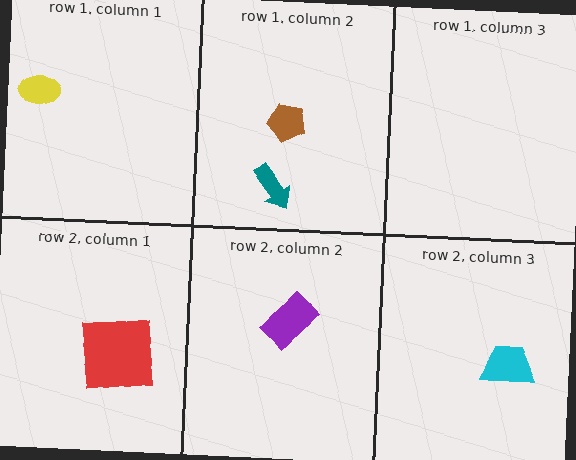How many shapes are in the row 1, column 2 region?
2.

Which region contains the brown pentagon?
The row 1, column 2 region.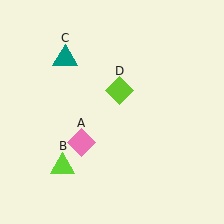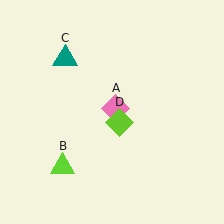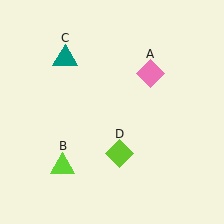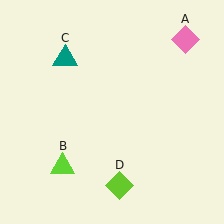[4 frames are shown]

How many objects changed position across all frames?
2 objects changed position: pink diamond (object A), lime diamond (object D).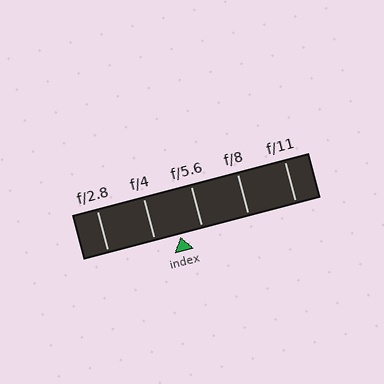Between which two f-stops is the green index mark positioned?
The index mark is between f/4 and f/5.6.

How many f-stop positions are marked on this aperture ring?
There are 5 f-stop positions marked.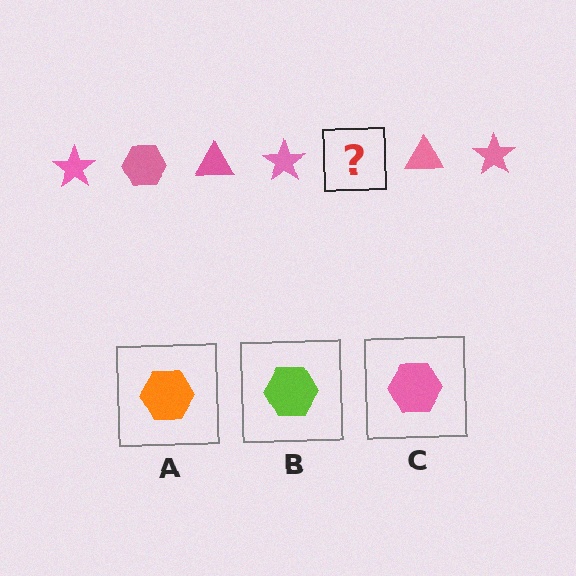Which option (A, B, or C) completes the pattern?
C.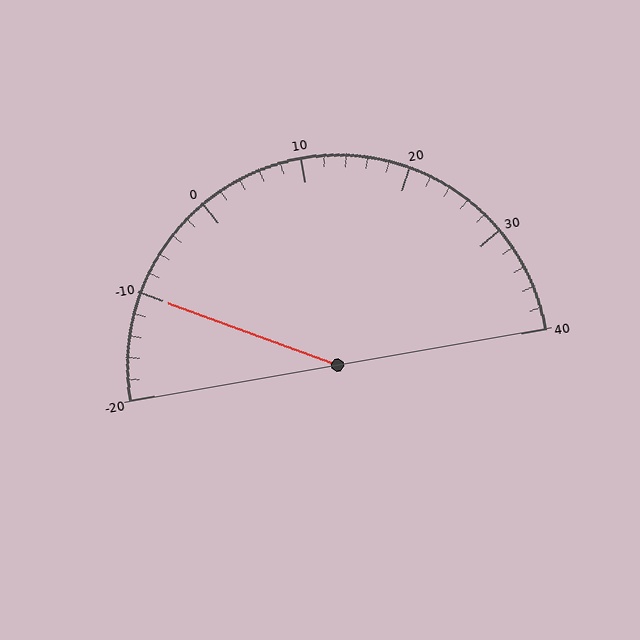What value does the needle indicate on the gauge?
The needle indicates approximately -10.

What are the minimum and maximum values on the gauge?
The gauge ranges from -20 to 40.